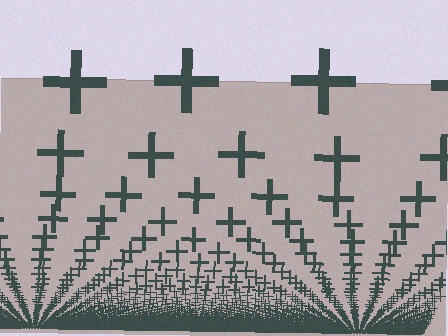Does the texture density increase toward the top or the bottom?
Density increases toward the bottom.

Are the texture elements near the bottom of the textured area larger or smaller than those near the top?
Smaller. The gradient is inverted — elements near the bottom are smaller and denser.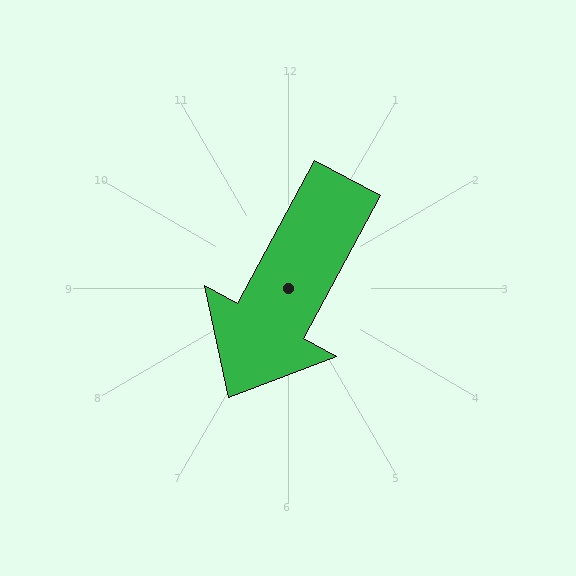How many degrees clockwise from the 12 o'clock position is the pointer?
Approximately 208 degrees.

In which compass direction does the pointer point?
Southwest.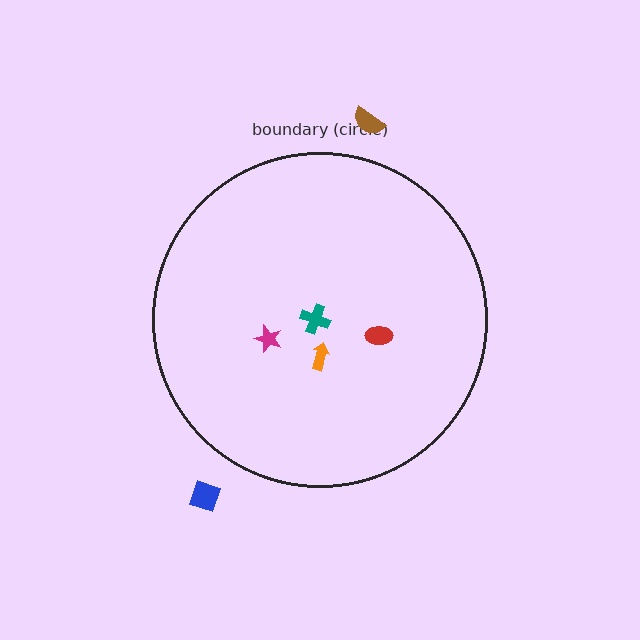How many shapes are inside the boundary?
4 inside, 2 outside.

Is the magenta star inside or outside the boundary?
Inside.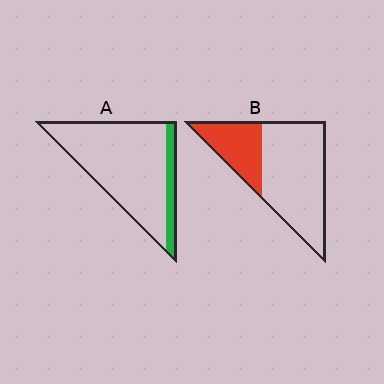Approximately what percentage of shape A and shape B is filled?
A is approximately 15% and B is approximately 30%.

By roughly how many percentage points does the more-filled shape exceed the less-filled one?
By roughly 15 percentage points (B over A).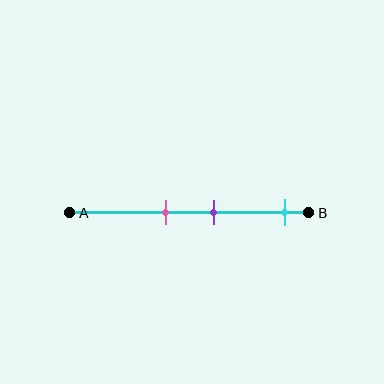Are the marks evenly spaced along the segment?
No, the marks are not evenly spaced.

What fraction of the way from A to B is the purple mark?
The purple mark is approximately 60% (0.6) of the way from A to B.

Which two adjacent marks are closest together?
The pink and purple marks are the closest adjacent pair.